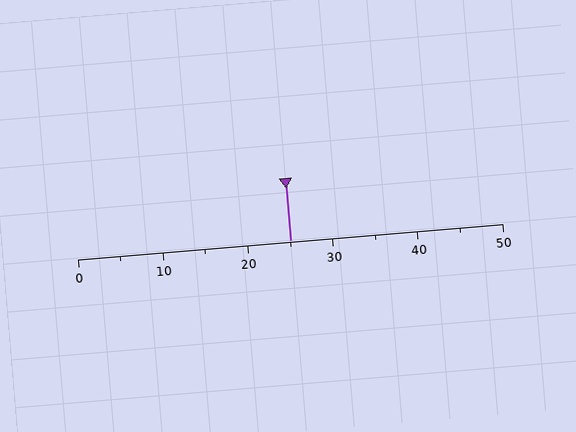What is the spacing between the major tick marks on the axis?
The major ticks are spaced 10 apart.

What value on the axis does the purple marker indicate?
The marker indicates approximately 25.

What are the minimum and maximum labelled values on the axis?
The axis runs from 0 to 50.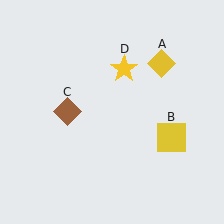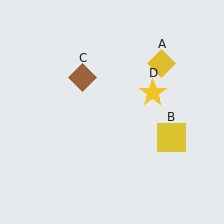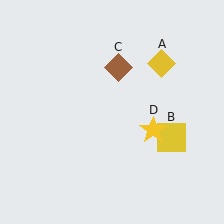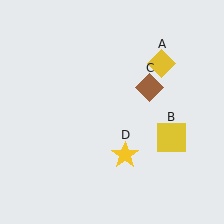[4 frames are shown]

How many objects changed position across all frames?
2 objects changed position: brown diamond (object C), yellow star (object D).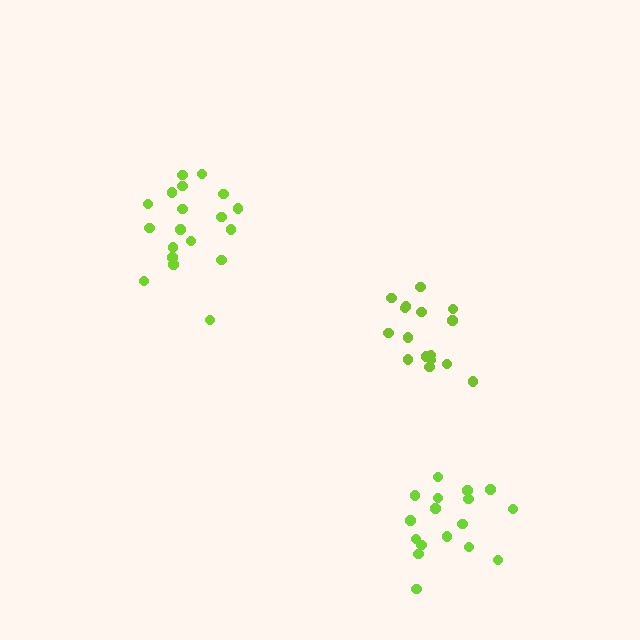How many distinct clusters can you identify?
There are 3 distinct clusters.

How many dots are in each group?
Group 1: 16 dots, Group 2: 19 dots, Group 3: 17 dots (52 total).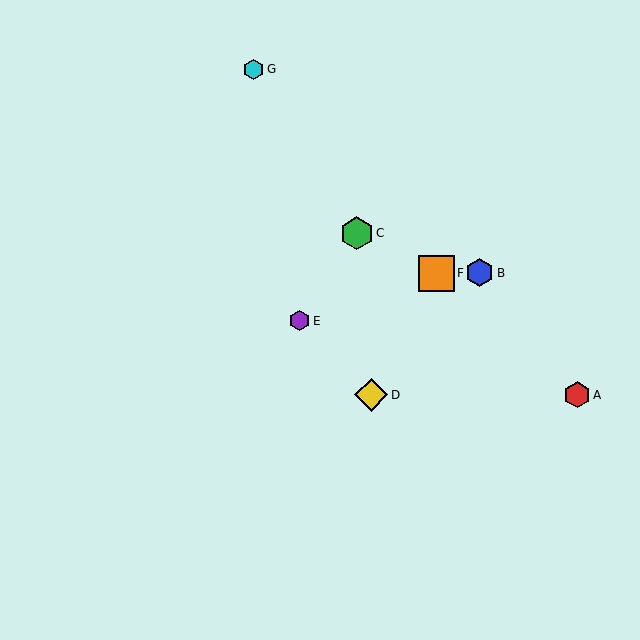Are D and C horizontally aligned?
No, D is at y≈395 and C is at y≈233.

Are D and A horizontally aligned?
Yes, both are at y≈395.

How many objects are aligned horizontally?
2 objects (A, D) are aligned horizontally.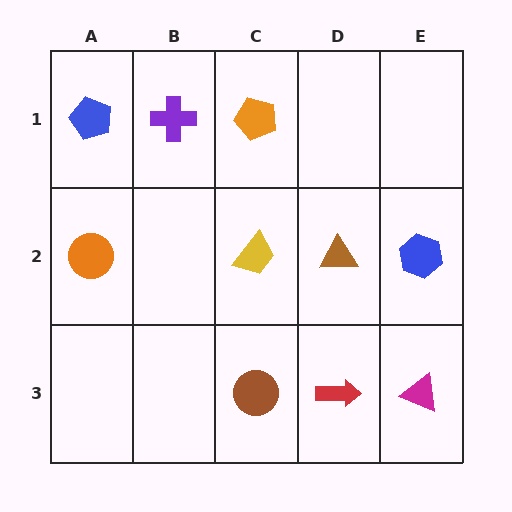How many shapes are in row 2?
4 shapes.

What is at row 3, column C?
A brown circle.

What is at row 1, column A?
A blue pentagon.